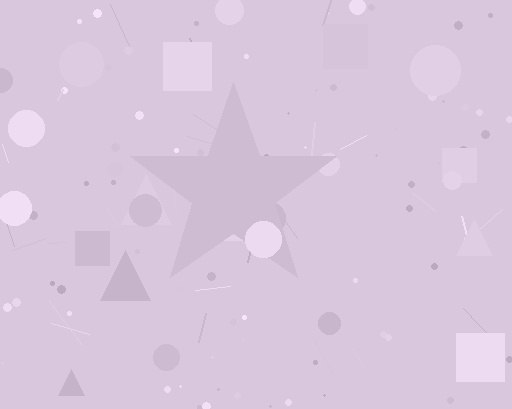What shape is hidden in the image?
A star is hidden in the image.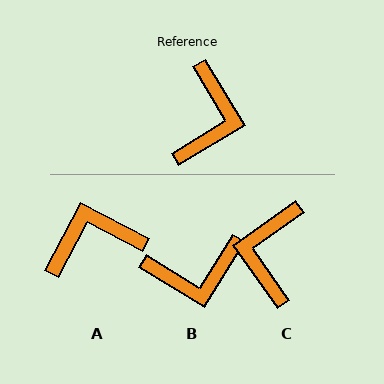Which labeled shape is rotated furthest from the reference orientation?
C, about 176 degrees away.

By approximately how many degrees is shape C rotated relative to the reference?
Approximately 176 degrees clockwise.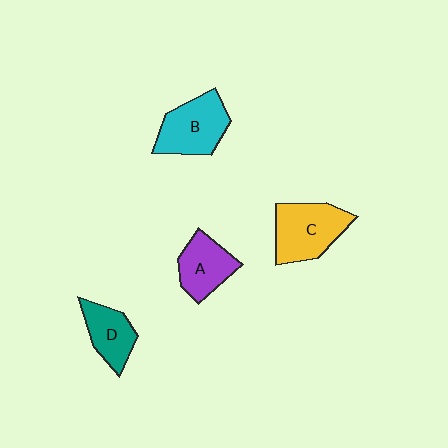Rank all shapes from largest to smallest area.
From largest to smallest: C (yellow), B (cyan), A (purple), D (teal).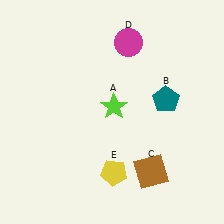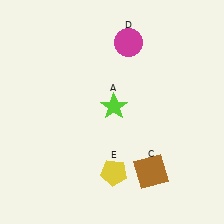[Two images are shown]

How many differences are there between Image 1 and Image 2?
There is 1 difference between the two images.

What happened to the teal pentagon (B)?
The teal pentagon (B) was removed in Image 2. It was in the top-right area of Image 1.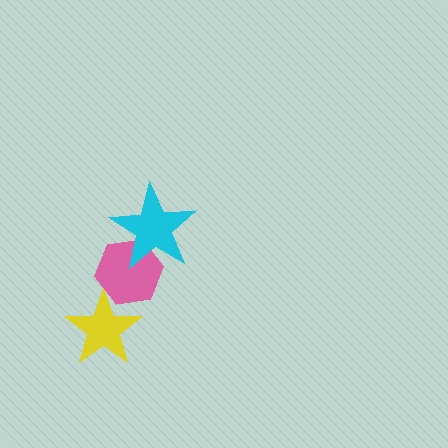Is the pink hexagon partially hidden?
Yes, it is partially covered by another shape.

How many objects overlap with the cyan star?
1 object overlaps with the cyan star.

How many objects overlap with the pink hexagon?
2 objects overlap with the pink hexagon.